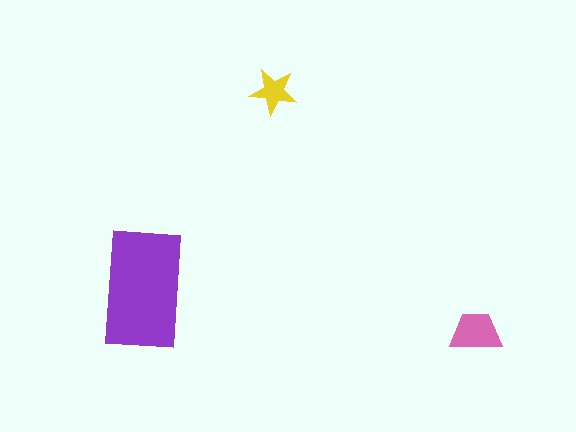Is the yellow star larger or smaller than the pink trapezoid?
Smaller.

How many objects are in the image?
There are 3 objects in the image.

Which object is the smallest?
The yellow star.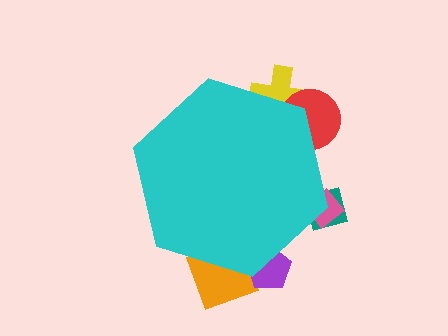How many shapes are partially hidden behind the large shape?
6 shapes are partially hidden.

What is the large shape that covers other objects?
A cyan hexagon.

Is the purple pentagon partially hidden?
Yes, the purple pentagon is partially hidden behind the cyan hexagon.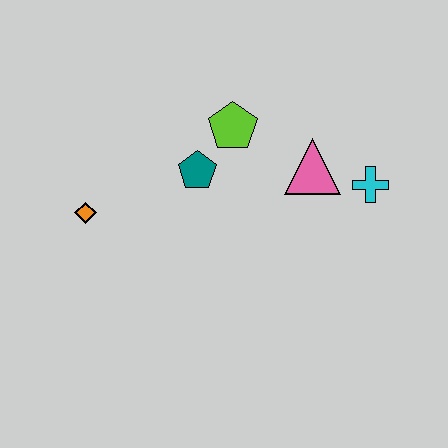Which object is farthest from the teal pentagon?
The cyan cross is farthest from the teal pentagon.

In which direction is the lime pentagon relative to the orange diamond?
The lime pentagon is to the right of the orange diamond.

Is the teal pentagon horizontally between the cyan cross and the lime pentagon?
No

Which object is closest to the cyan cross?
The pink triangle is closest to the cyan cross.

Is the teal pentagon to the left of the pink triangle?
Yes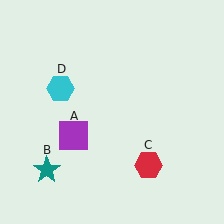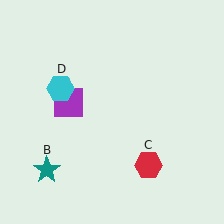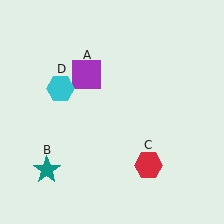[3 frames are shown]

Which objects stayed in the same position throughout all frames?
Teal star (object B) and red hexagon (object C) and cyan hexagon (object D) remained stationary.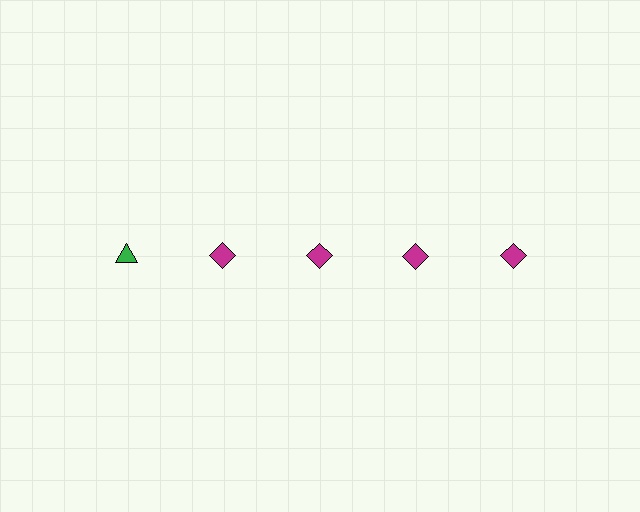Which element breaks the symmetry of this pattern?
The green triangle in the top row, leftmost column breaks the symmetry. All other shapes are magenta diamonds.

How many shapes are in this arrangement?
There are 5 shapes arranged in a grid pattern.